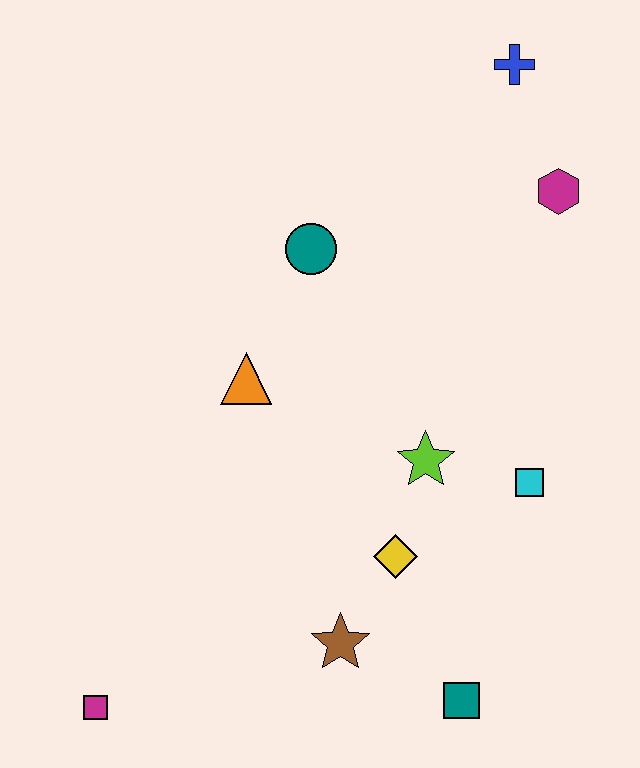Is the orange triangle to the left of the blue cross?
Yes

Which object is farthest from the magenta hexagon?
The magenta square is farthest from the magenta hexagon.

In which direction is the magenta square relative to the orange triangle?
The magenta square is below the orange triangle.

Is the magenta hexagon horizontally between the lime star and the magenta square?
No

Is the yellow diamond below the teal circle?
Yes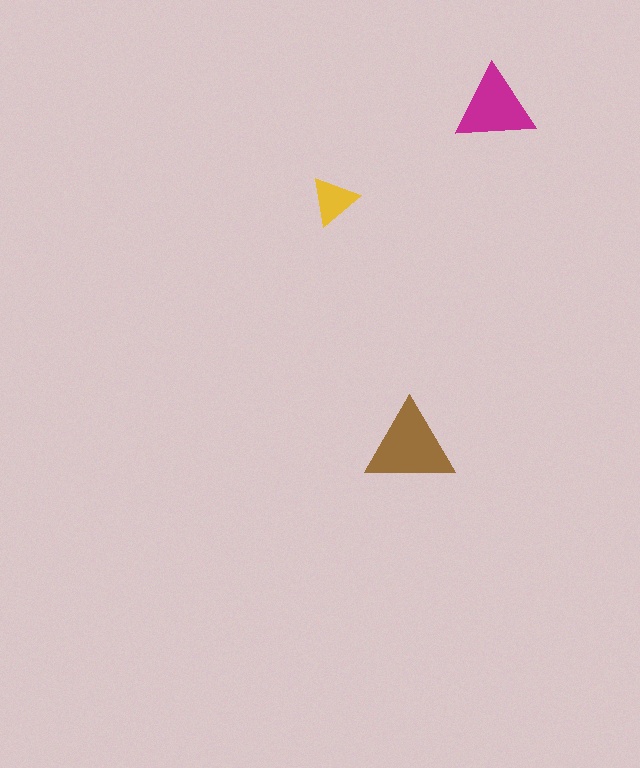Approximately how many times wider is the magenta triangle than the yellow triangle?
About 1.5 times wider.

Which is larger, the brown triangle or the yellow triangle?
The brown one.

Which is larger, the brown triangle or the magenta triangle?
The brown one.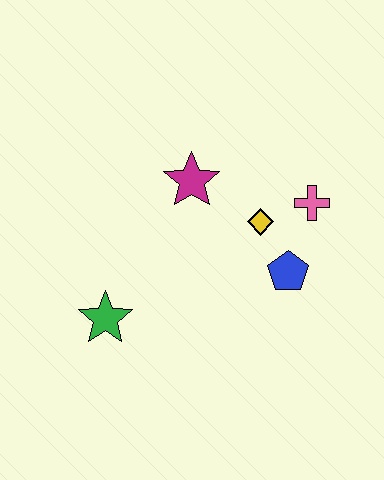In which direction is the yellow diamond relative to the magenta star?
The yellow diamond is to the right of the magenta star.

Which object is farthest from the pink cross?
The green star is farthest from the pink cross.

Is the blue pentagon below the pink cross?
Yes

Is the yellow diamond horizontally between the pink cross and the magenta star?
Yes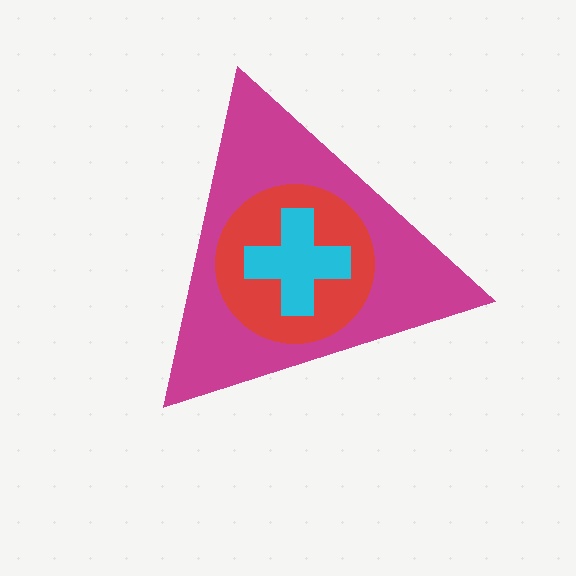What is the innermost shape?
The cyan cross.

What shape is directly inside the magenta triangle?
The red circle.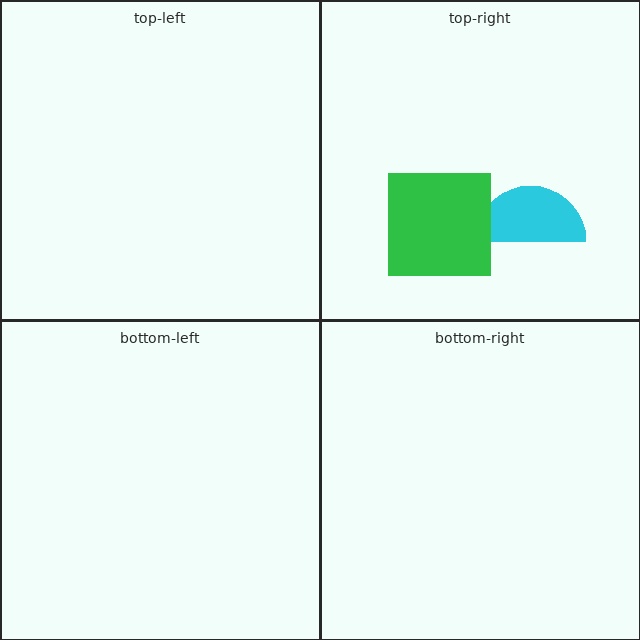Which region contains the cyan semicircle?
The top-right region.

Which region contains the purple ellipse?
The top-right region.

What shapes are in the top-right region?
The purple ellipse, the cyan semicircle, the green square.